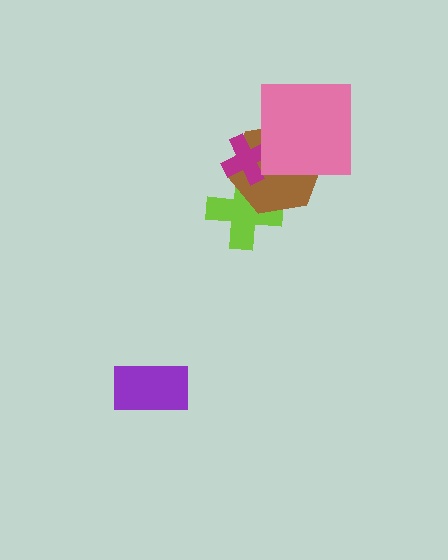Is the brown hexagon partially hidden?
Yes, it is partially covered by another shape.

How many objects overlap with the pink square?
1 object overlaps with the pink square.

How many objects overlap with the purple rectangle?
0 objects overlap with the purple rectangle.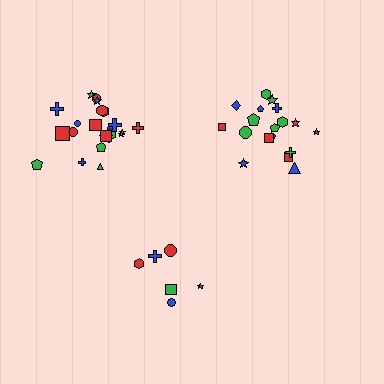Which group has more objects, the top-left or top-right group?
The top-left group.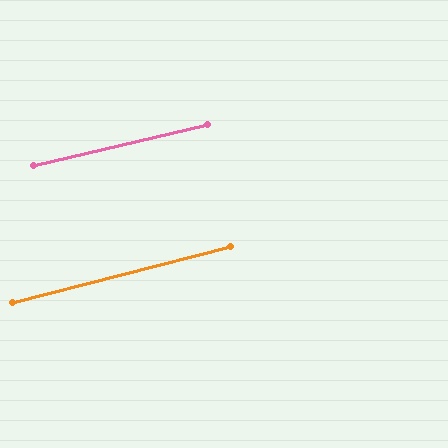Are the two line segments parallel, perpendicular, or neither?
Parallel — their directions differ by only 1.3°.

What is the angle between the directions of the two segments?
Approximately 1 degree.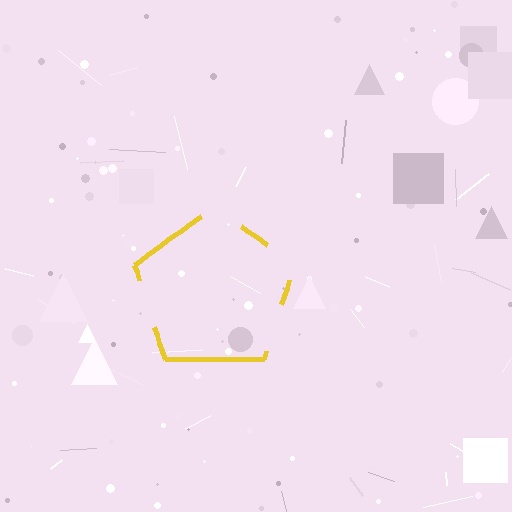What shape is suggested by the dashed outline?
The dashed outline suggests a pentagon.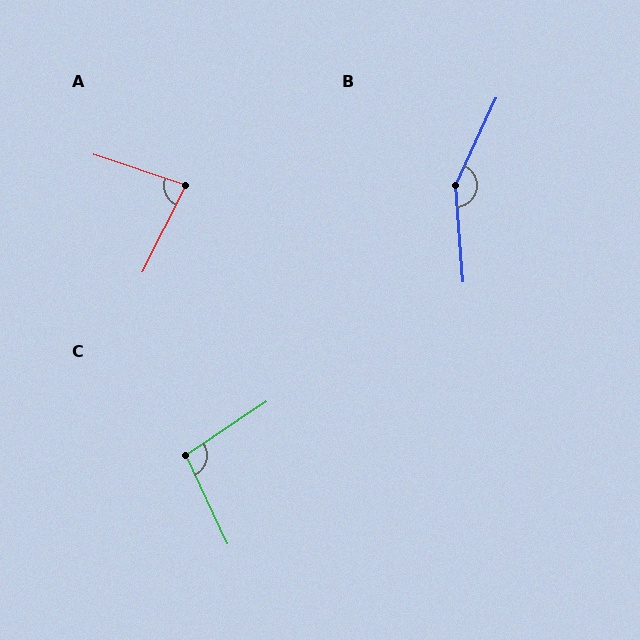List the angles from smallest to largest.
A (82°), C (99°), B (151°).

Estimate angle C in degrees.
Approximately 99 degrees.